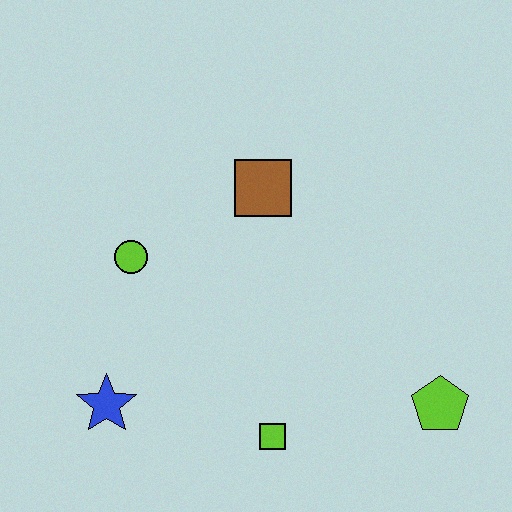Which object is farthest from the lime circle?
The lime pentagon is farthest from the lime circle.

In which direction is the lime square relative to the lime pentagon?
The lime square is to the left of the lime pentagon.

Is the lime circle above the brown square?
No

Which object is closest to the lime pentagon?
The lime square is closest to the lime pentagon.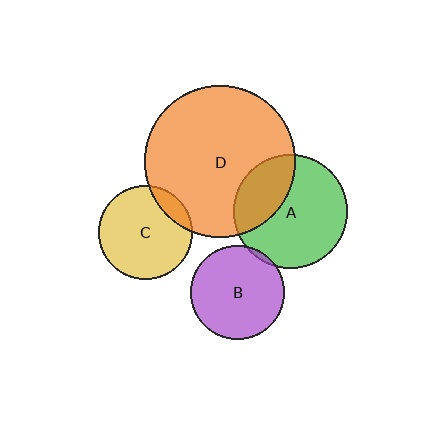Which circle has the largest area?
Circle D (orange).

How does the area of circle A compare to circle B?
Approximately 1.5 times.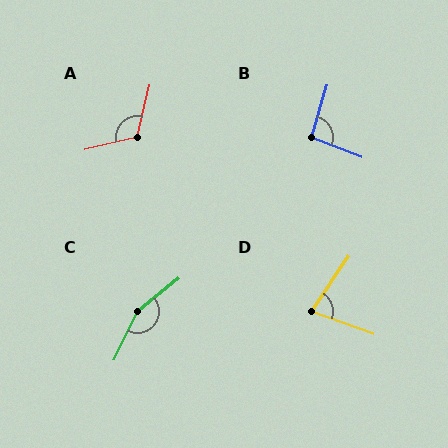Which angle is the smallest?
D, at approximately 76 degrees.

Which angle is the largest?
C, at approximately 155 degrees.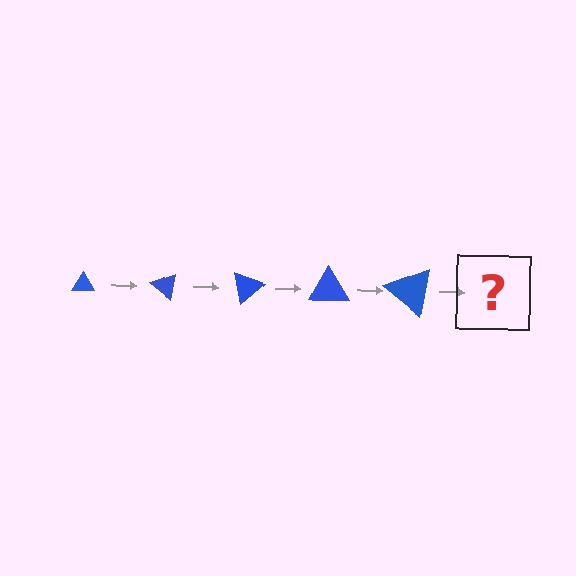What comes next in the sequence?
The next element should be a triangle, larger than the previous one and rotated 200 degrees from the start.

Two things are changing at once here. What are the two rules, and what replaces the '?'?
The two rules are that the triangle grows larger each step and it rotates 40 degrees each step. The '?' should be a triangle, larger than the previous one and rotated 200 degrees from the start.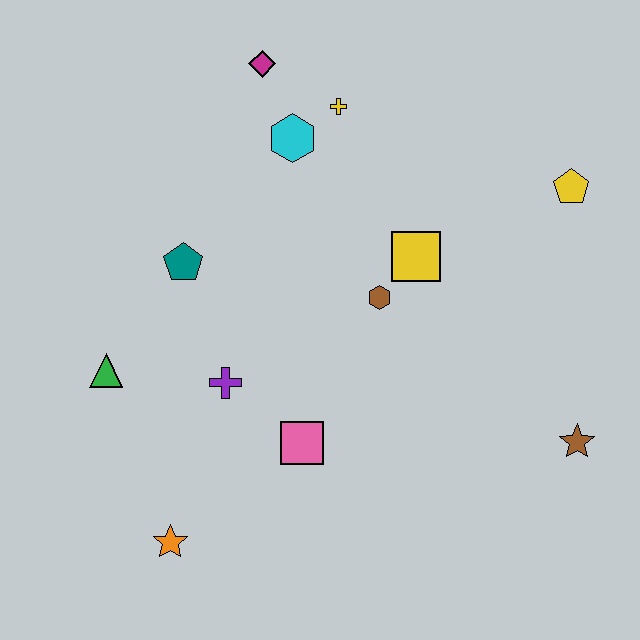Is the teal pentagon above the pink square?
Yes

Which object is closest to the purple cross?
The pink square is closest to the purple cross.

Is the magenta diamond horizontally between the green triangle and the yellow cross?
Yes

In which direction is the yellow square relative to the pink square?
The yellow square is above the pink square.